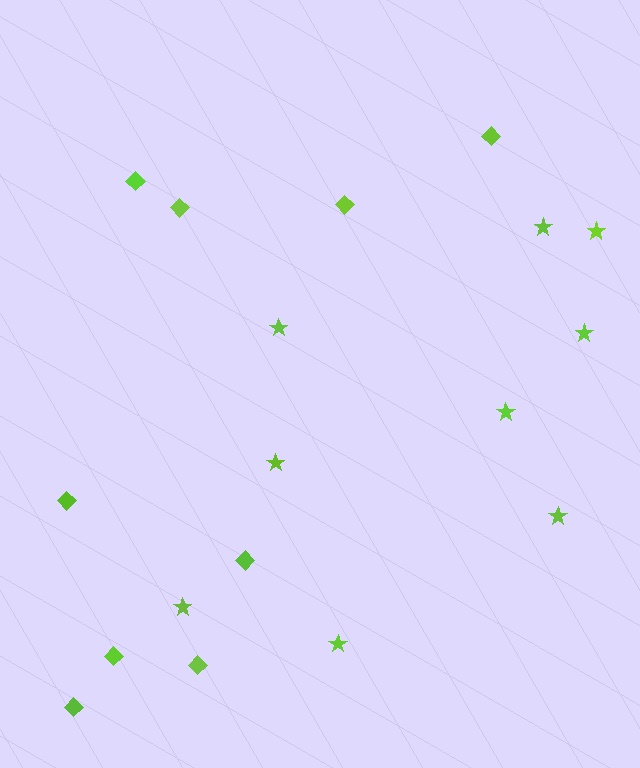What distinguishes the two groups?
There are 2 groups: one group of diamonds (9) and one group of stars (9).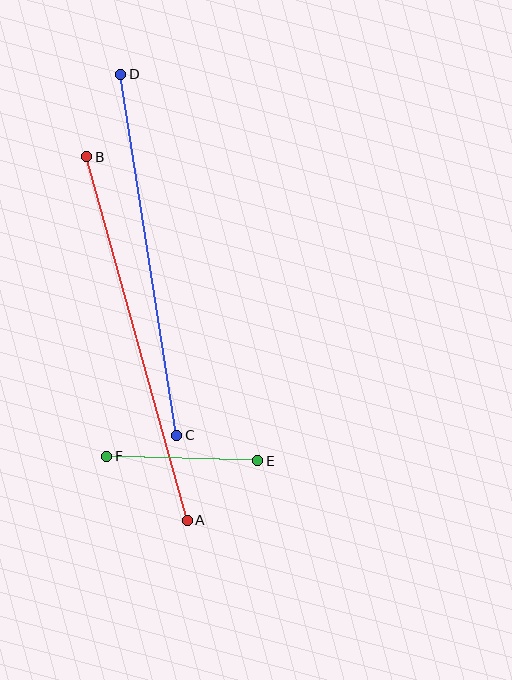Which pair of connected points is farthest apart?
Points A and B are farthest apart.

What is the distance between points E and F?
The distance is approximately 151 pixels.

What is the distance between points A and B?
The distance is approximately 377 pixels.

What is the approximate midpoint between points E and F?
The midpoint is at approximately (182, 459) pixels.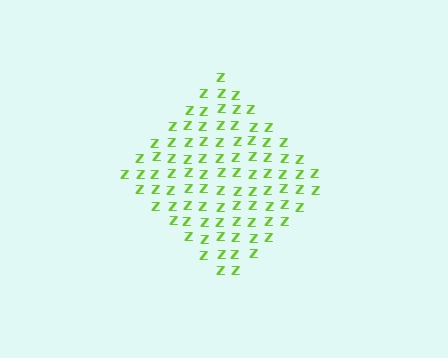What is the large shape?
The large shape is a diamond.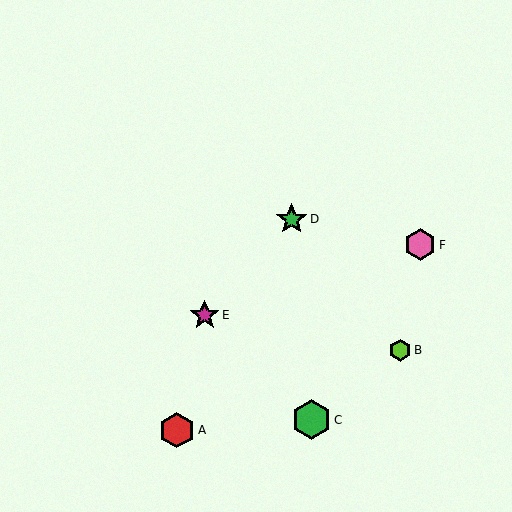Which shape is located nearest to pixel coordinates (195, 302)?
The magenta star (labeled E) at (205, 315) is nearest to that location.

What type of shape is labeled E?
Shape E is a magenta star.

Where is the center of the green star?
The center of the green star is at (292, 219).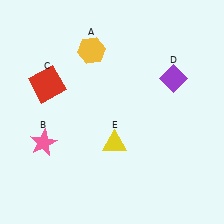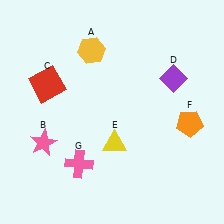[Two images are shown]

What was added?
An orange pentagon (F), a pink cross (G) were added in Image 2.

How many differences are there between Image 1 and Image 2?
There are 2 differences between the two images.